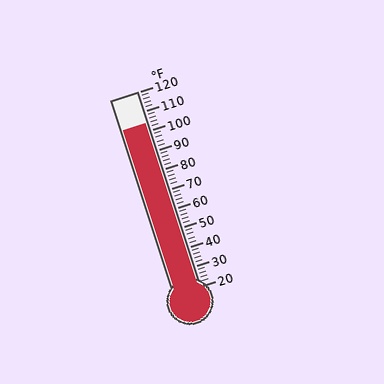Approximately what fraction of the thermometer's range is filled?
The thermometer is filled to approximately 85% of its range.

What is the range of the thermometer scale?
The thermometer scale ranges from 20°F to 120°F.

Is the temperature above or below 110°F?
The temperature is below 110°F.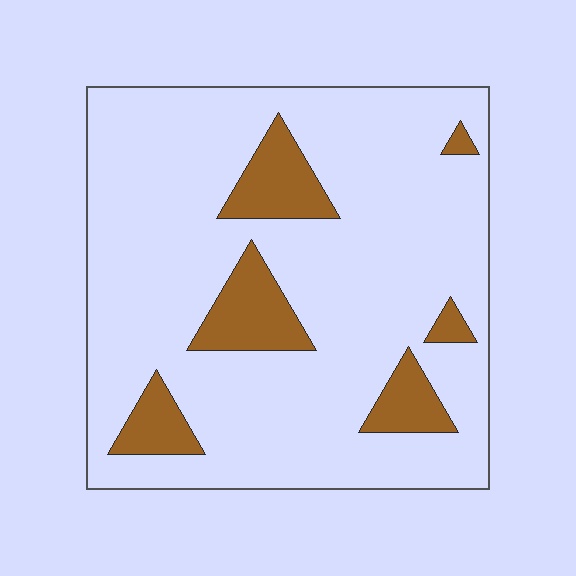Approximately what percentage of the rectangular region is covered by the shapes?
Approximately 15%.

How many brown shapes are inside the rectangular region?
6.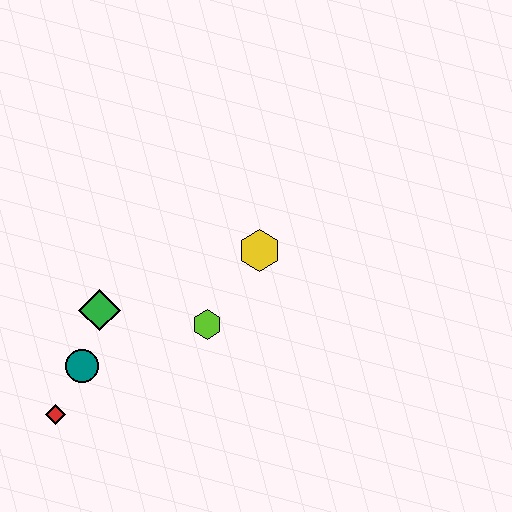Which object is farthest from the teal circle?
The yellow hexagon is farthest from the teal circle.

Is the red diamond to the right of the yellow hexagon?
No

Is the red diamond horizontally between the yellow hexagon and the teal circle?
No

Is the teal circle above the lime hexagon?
No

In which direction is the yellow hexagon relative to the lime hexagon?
The yellow hexagon is above the lime hexagon.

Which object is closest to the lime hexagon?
The yellow hexagon is closest to the lime hexagon.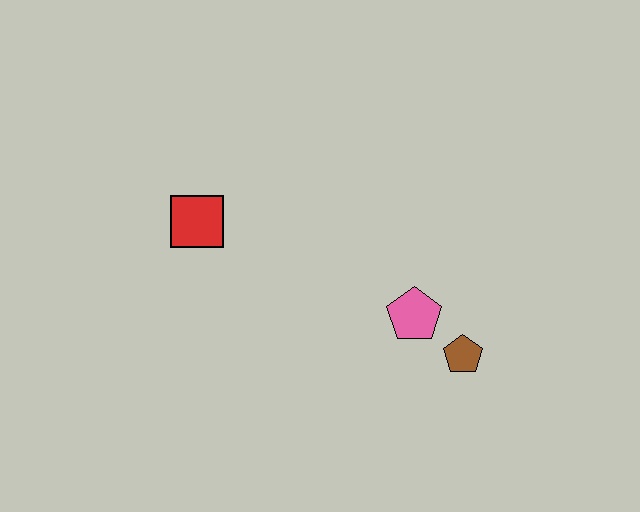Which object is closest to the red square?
The pink pentagon is closest to the red square.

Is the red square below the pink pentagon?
No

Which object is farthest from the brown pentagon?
The red square is farthest from the brown pentagon.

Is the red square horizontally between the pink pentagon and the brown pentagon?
No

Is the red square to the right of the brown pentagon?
No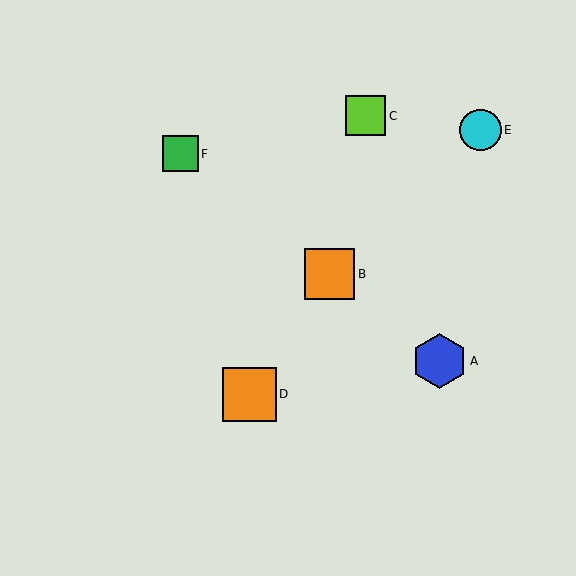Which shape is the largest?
The blue hexagon (labeled A) is the largest.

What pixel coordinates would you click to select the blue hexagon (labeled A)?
Click at (440, 361) to select the blue hexagon A.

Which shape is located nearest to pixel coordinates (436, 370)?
The blue hexagon (labeled A) at (440, 361) is nearest to that location.